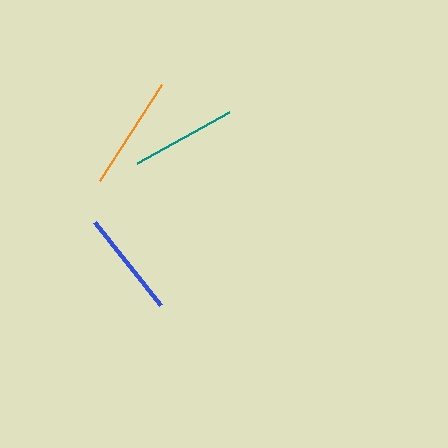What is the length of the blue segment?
The blue segment is approximately 106 pixels long.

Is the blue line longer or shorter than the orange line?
The orange line is longer than the blue line.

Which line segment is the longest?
The orange line is the longest at approximately 114 pixels.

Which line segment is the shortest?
The teal line is the shortest at approximately 105 pixels.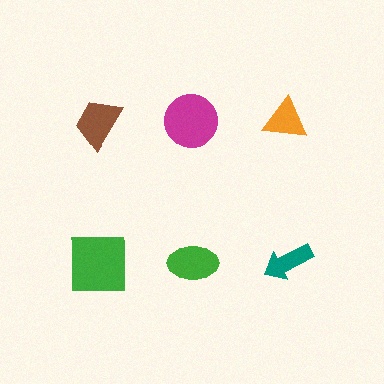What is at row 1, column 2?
A magenta circle.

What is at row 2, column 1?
A green square.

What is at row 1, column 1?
A brown trapezoid.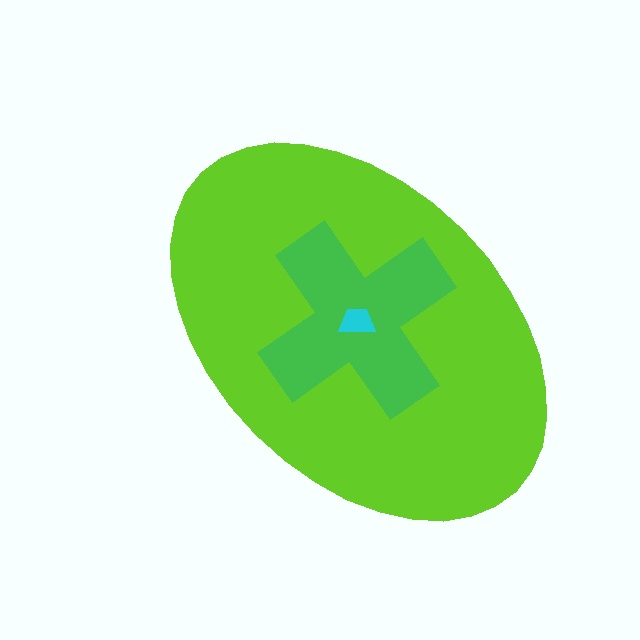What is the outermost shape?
The lime ellipse.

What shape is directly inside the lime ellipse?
The green cross.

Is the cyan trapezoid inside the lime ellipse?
Yes.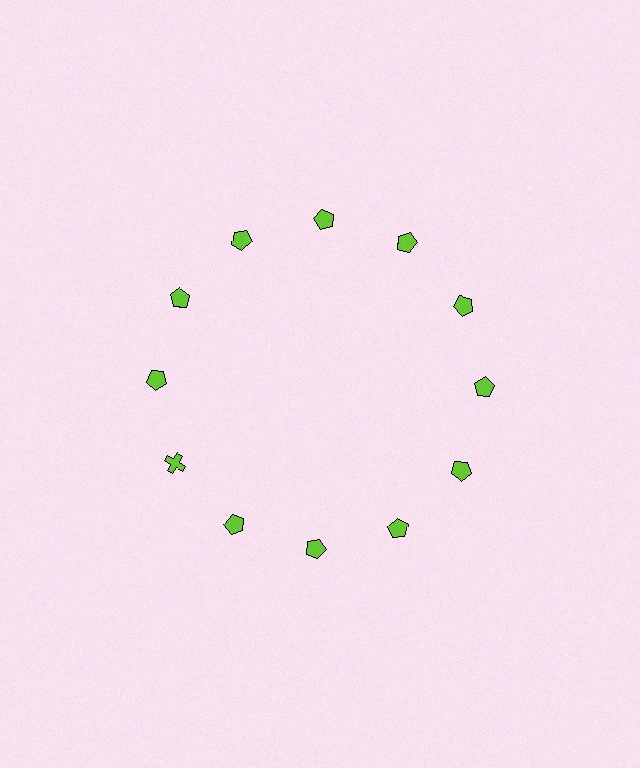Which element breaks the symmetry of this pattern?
The lime cross at roughly the 8 o'clock position breaks the symmetry. All other shapes are lime pentagons.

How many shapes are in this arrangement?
There are 12 shapes arranged in a ring pattern.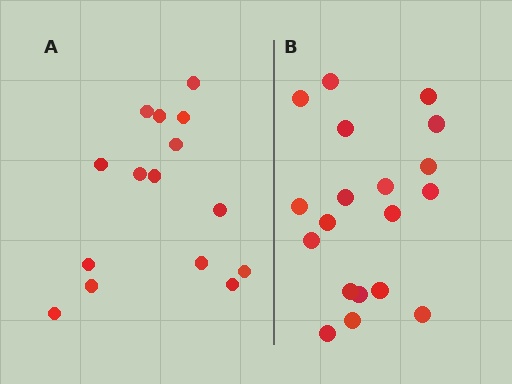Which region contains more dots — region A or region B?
Region B (the right region) has more dots.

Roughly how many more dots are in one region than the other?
Region B has about 4 more dots than region A.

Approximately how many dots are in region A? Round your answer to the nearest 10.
About 20 dots. (The exact count is 15, which rounds to 20.)